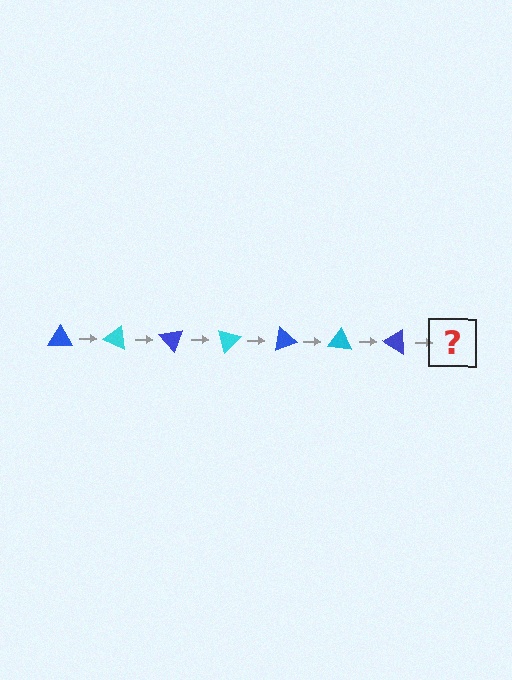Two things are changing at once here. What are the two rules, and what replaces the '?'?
The two rules are that it rotates 25 degrees each step and the color cycles through blue and cyan. The '?' should be a cyan triangle, rotated 175 degrees from the start.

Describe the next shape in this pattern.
It should be a cyan triangle, rotated 175 degrees from the start.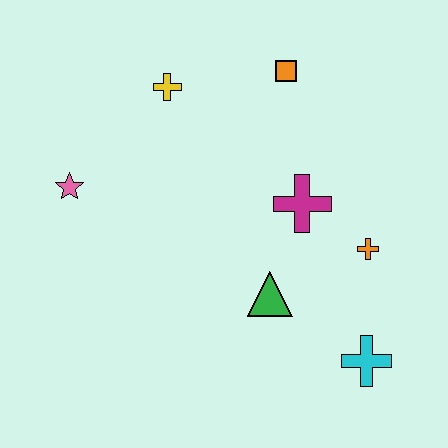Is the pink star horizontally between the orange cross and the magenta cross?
No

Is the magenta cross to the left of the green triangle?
No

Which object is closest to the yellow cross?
The orange square is closest to the yellow cross.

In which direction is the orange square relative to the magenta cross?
The orange square is above the magenta cross.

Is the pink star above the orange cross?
Yes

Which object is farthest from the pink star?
The cyan cross is farthest from the pink star.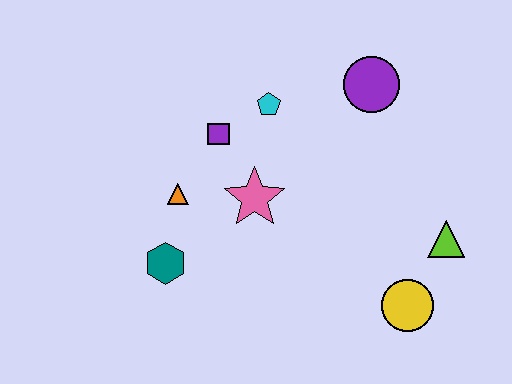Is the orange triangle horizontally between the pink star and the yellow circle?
No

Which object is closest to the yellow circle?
The lime triangle is closest to the yellow circle.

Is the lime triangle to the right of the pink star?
Yes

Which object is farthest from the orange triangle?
The lime triangle is farthest from the orange triangle.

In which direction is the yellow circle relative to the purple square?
The yellow circle is to the right of the purple square.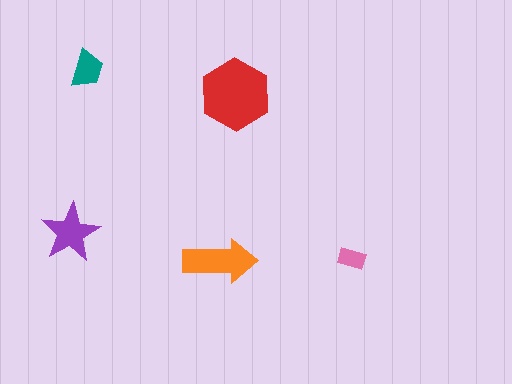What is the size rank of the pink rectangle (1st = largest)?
5th.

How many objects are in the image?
There are 5 objects in the image.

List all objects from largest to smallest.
The red hexagon, the orange arrow, the purple star, the teal trapezoid, the pink rectangle.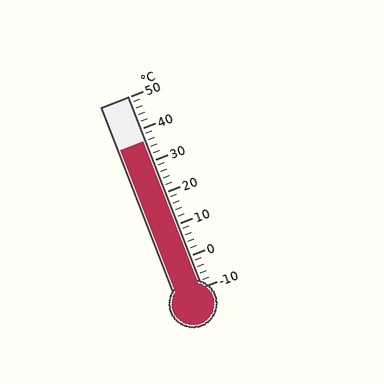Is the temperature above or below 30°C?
The temperature is above 30°C.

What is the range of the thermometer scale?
The thermometer scale ranges from -10°C to 50°C.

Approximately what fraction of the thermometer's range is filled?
The thermometer is filled to approximately 75% of its range.